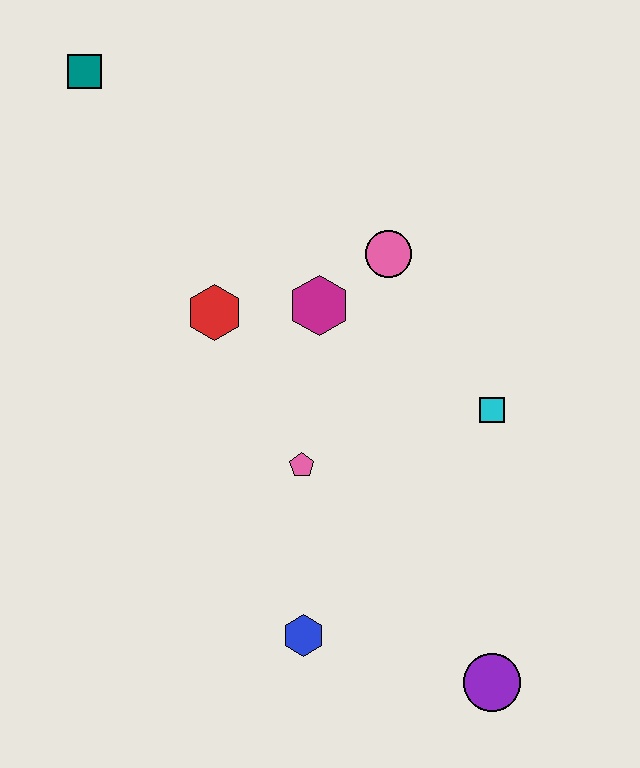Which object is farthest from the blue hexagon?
The teal square is farthest from the blue hexagon.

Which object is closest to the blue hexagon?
The pink pentagon is closest to the blue hexagon.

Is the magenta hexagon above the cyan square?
Yes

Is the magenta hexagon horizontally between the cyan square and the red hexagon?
Yes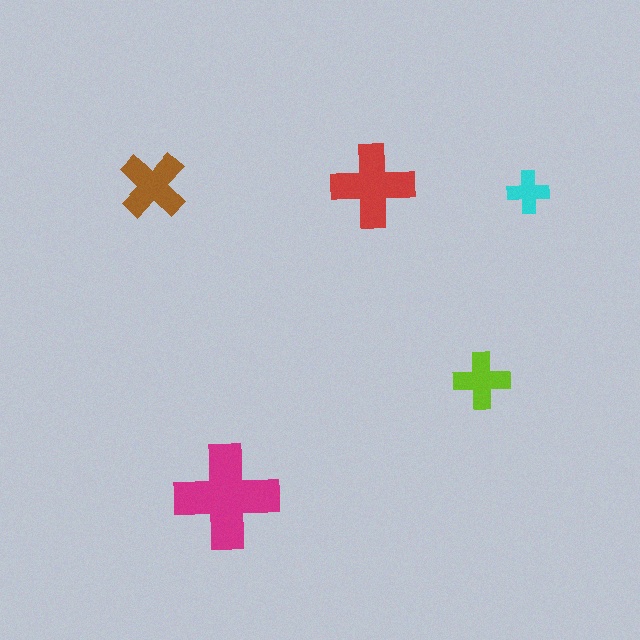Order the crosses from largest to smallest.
the magenta one, the red one, the brown one, the lime one, the cyan one.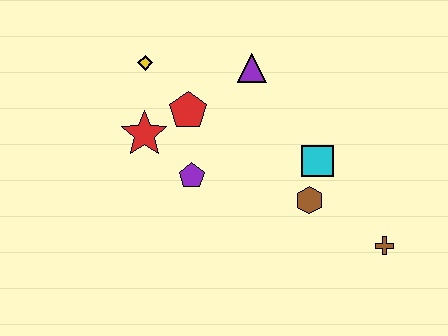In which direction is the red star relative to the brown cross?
The red star is to the left of the brown cross.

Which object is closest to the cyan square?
The brown hexagon is closest to the cyan square.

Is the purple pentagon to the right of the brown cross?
No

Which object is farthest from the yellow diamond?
The brown cross is farthest from the yellow diamond.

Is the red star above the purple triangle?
No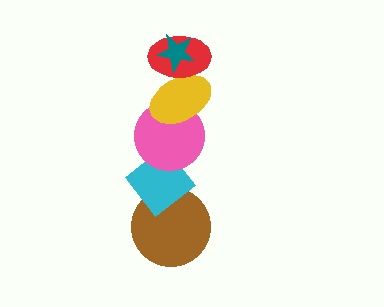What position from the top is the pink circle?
The pink circle is 4th from the top.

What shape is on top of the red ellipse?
The teal star is on top of the red ellipse.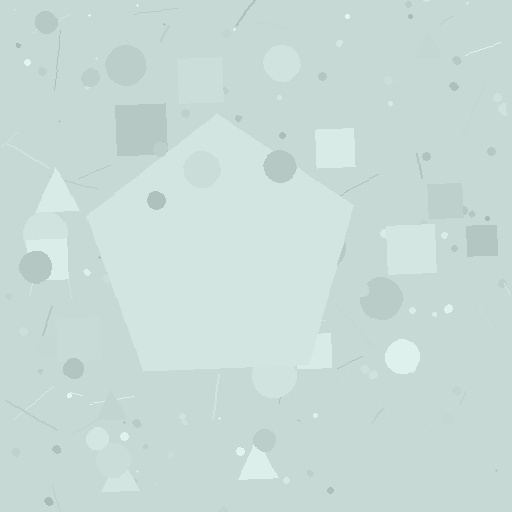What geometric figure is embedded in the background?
A pentagon is embedded in the background.